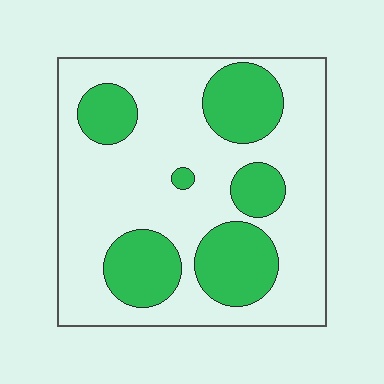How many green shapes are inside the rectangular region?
6.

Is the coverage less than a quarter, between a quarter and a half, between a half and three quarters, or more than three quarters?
Between a quarter and a half.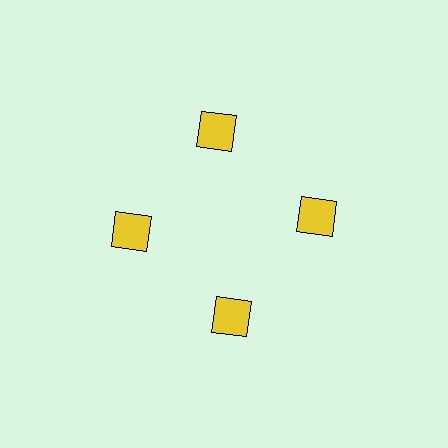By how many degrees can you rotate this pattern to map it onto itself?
The pattern maps onto itself every 90 degrees of rotation.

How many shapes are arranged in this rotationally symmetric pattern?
There are 4 shapes, arranged in 4 groups of 1.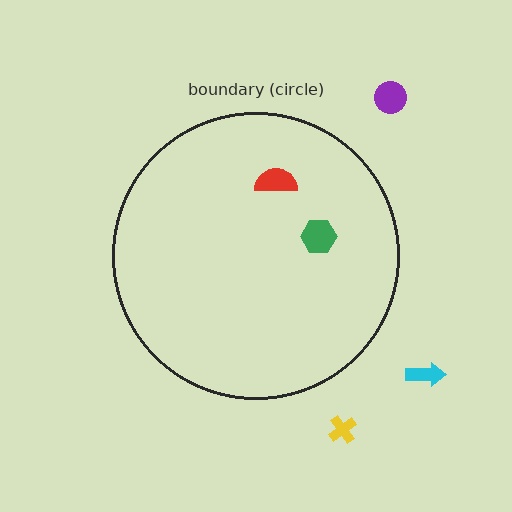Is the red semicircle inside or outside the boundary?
Inside.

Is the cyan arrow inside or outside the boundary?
Outside.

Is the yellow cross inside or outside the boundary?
Outside.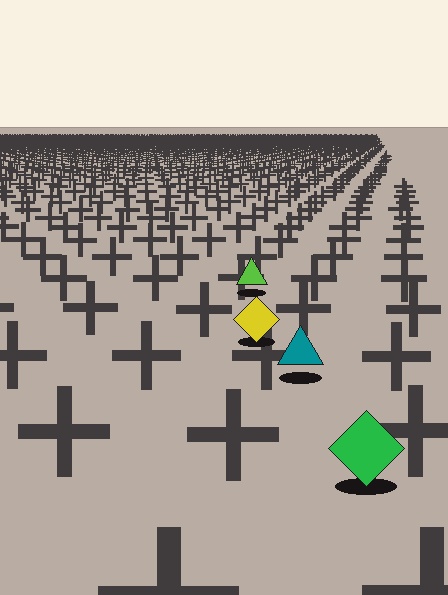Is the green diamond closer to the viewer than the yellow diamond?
Yes. The green diamond is closer — you can tell from the texture gradient: the ground texture is coarser near it.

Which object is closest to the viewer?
The green diamond is closest. The texture marks near it are larger and more spread out.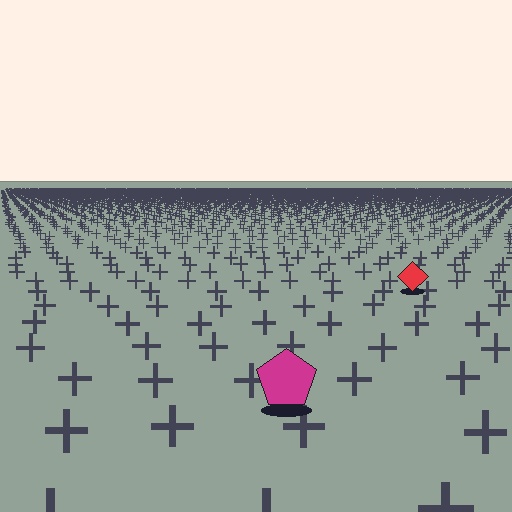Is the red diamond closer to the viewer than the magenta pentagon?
No. The magenta pentagon is closer — you can tell from the texture gradient: the ground texture is coarser near it.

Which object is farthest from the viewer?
The red diamond is farthest from the viewer. It appears smaller and the ground texture around it is denser.